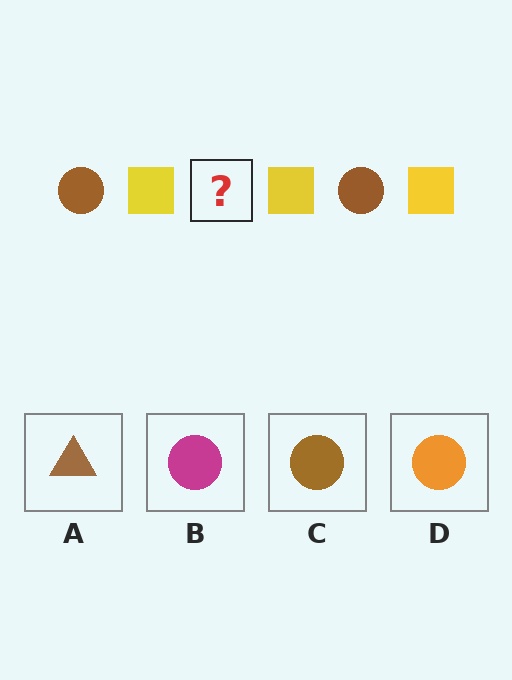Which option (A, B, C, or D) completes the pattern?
C.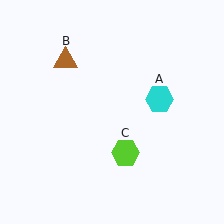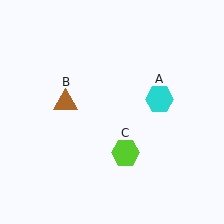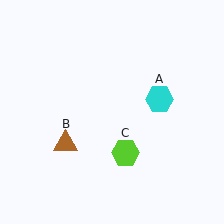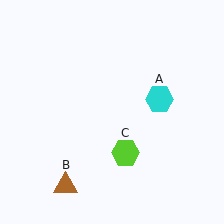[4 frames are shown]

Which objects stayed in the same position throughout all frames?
Cyan hexagon (object A) and lime hexagon (object C) remained stationary.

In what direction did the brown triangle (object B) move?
The brown triangle (object B) moved down.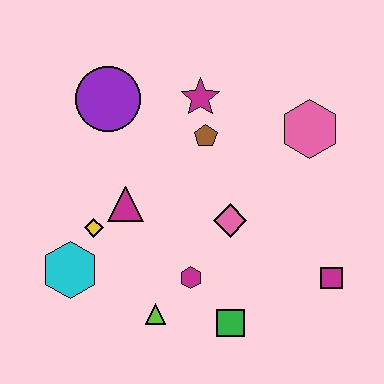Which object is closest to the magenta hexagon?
The lime triangle is closest to the magenta hexagon.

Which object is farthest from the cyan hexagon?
The pink hexagon is farthest from the cyan hexagon.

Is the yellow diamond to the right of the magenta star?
No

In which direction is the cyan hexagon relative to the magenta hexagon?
The cyan hexagon is to the left of the magenta hexagon.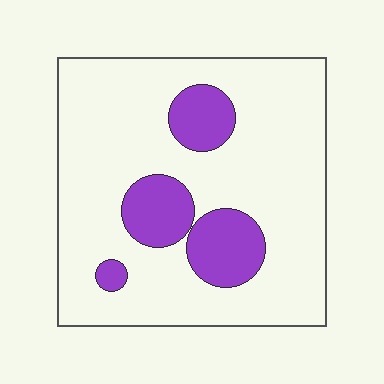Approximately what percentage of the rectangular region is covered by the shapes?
Approximately 20%.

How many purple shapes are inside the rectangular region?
4.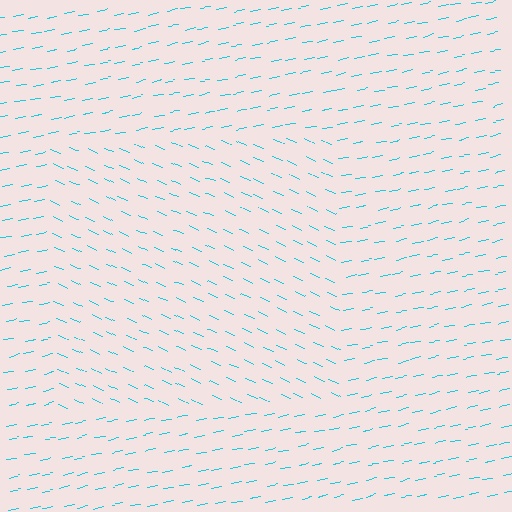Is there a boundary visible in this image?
Yes, there is a texture boundary formed by a change in line orientation.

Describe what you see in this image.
The image is filled with small cyan line segments. A rectangle region in the image has lines oriented differently from the surrounding lines, creating a visible texture boundary.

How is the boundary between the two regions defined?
The boundary is defined purely by a change in line orientation (approximately 35 degrees difference). All lines are the same color and thickness.